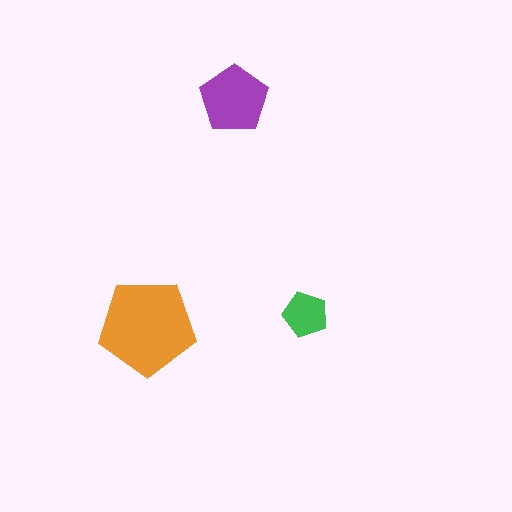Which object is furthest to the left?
The orange pentagon is leftmost.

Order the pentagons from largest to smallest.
the orange one, the purple one, the green one.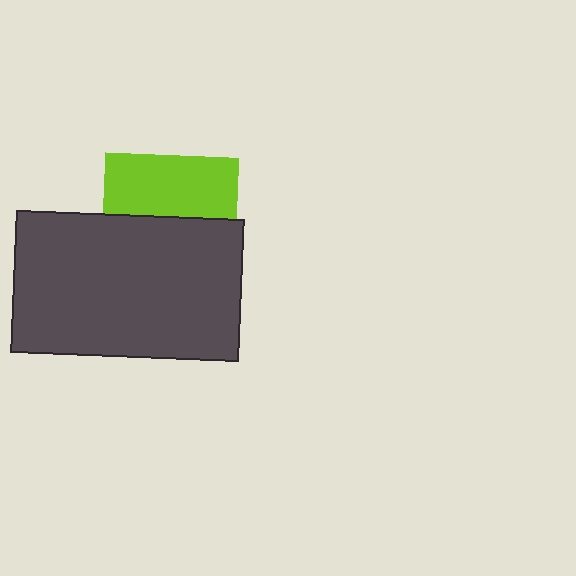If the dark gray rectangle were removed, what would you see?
You would see the complete lime square.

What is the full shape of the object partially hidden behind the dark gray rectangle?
The partially hidden object is a lime square.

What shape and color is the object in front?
The object in front is a dark gray rectangle.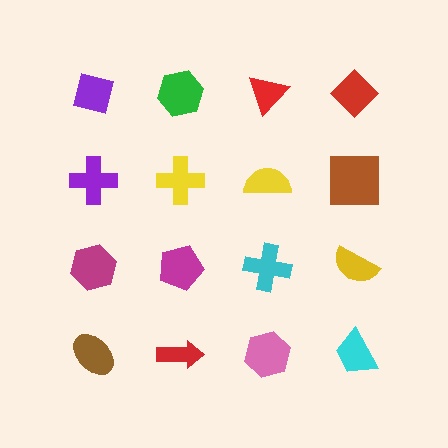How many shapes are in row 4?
4 shapes.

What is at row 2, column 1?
A purple cross.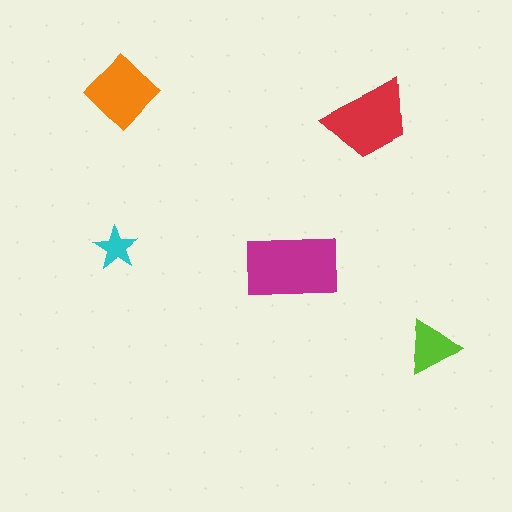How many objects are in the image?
There are 5 objects in the image.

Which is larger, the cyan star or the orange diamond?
The orange diamond.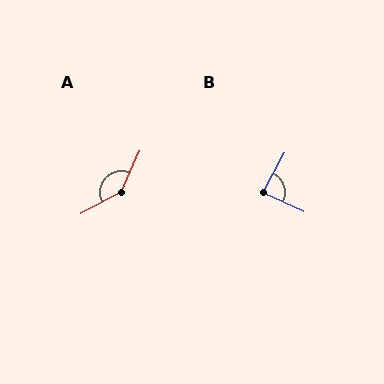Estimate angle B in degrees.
Approximately 85 degrees.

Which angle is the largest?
A, at approximately 142 degrees.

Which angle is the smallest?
B, at approximately 85 degrees.